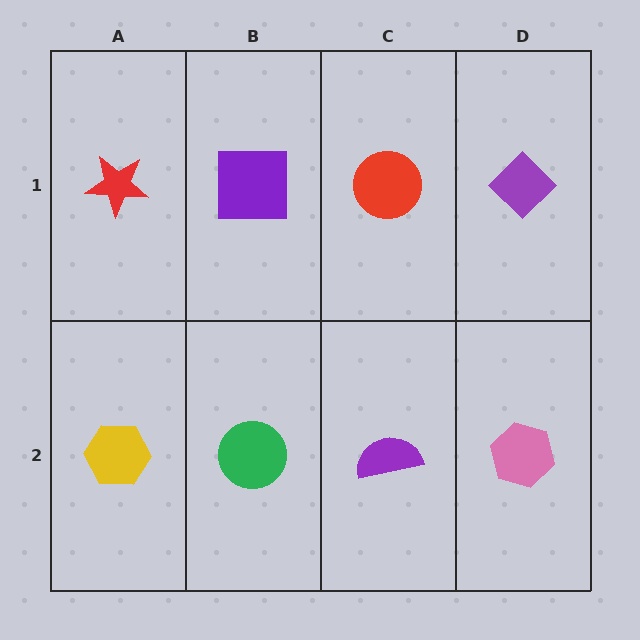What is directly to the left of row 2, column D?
A purple semicircle.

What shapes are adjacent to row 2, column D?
A purple diamond (row 1, column D), a purple semicircle (row 2, column C).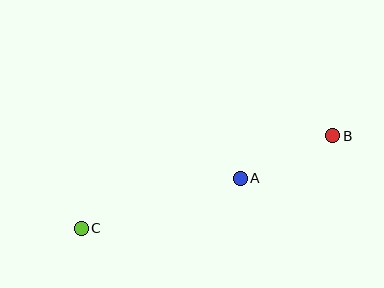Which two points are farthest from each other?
Points B and C are farthest from each other.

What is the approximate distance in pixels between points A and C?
The distance between A and C is approximately 167 pixels.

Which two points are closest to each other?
Points A and B are closest to each other.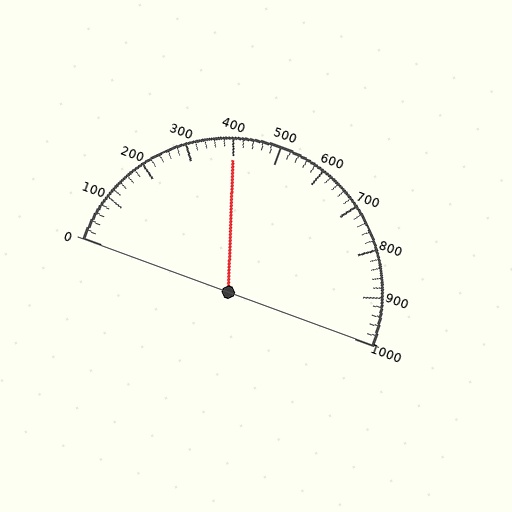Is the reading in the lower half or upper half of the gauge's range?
The reading is in the lower half of the range (0 to 1000).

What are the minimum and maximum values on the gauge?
The gauge ranges from 0 to 1000.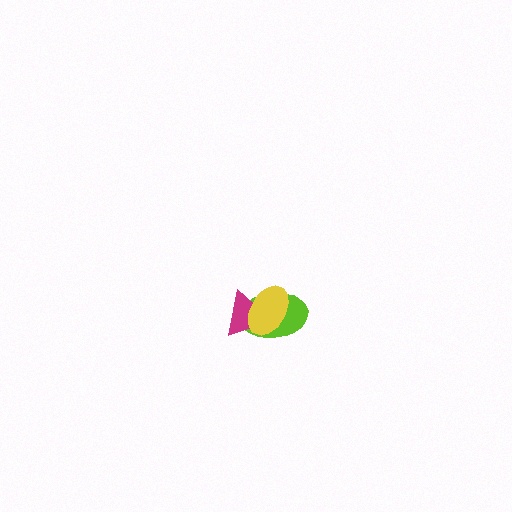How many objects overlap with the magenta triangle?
2 objects overlap with the magenta triangle.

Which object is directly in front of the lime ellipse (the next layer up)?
The magenta triangle is directly in front of the lime ellipse.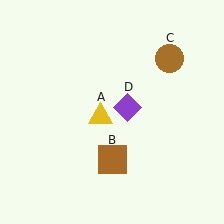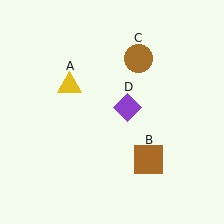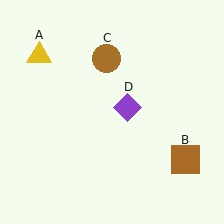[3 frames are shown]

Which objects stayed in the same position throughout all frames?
Purple diamond (object D) remained stationary.